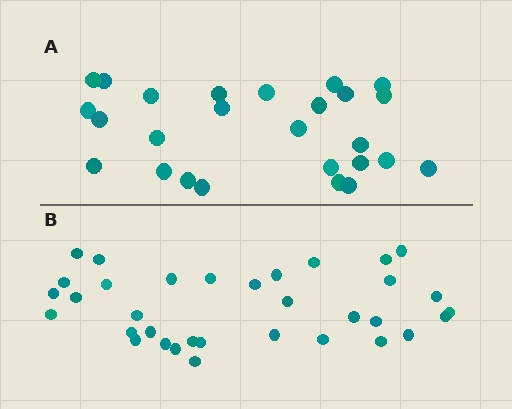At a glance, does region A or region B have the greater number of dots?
Region B (the bottom region) has more dots.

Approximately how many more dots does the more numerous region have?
Region B has roughly 8 or so more dots than region A.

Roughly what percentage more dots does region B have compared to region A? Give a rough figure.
About 30% more.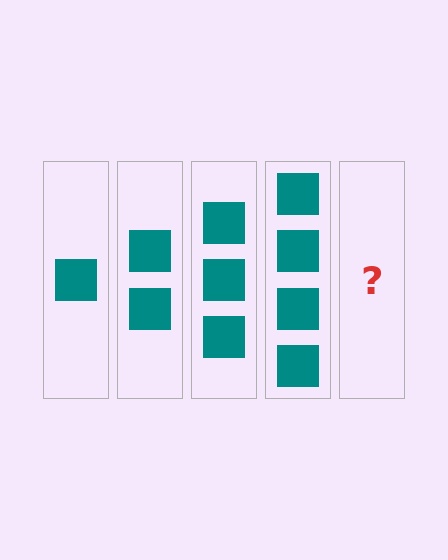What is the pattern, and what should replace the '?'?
The pattern is that each step adds one more square. The '?' should be 5 squares.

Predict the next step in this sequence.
The next step is 5 squares.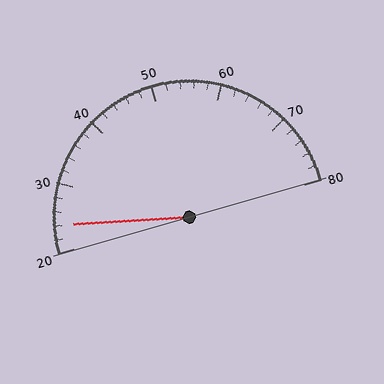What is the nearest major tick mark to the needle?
The nearest major tick mark is 20.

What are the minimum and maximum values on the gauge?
The gauge ranges from 20 to 80.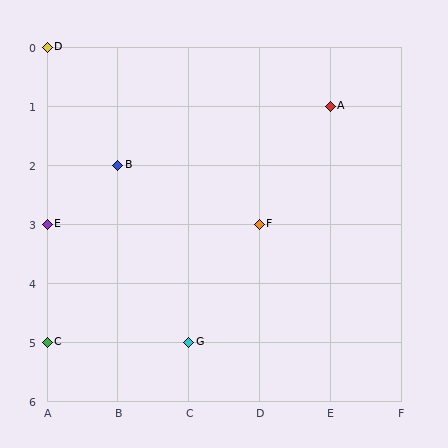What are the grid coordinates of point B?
Point B is at grid coordinates (B, 2).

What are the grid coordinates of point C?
Point C is at grid coordinates (A, 5).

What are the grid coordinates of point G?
Point G is at grid coordinates (C, 5).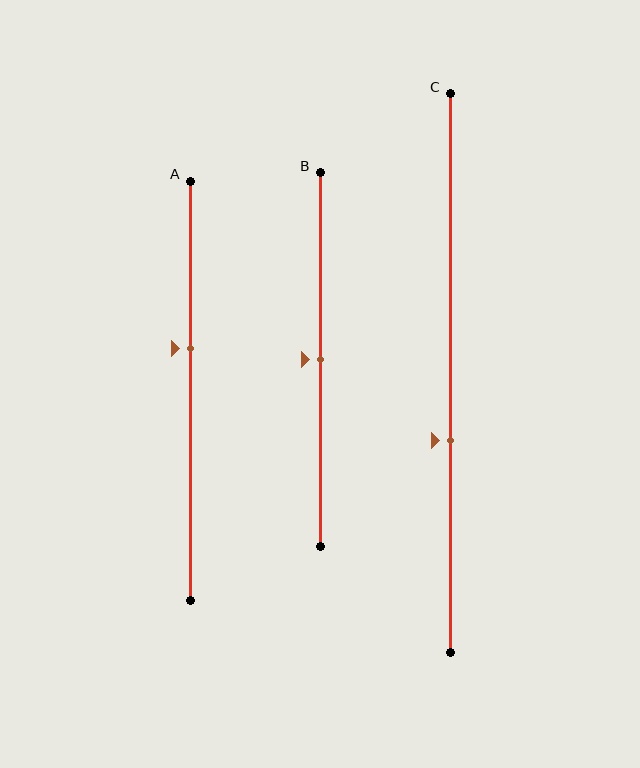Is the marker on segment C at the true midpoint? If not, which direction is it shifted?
No, the marker on segment C is shifted downward by about 12% of the segment length.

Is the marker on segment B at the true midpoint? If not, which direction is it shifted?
Yes, the marker on segment B is at the true midpoint.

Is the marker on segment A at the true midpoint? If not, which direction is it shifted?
No, the marker on segment A is shifted upward by about 10% of the segment length.